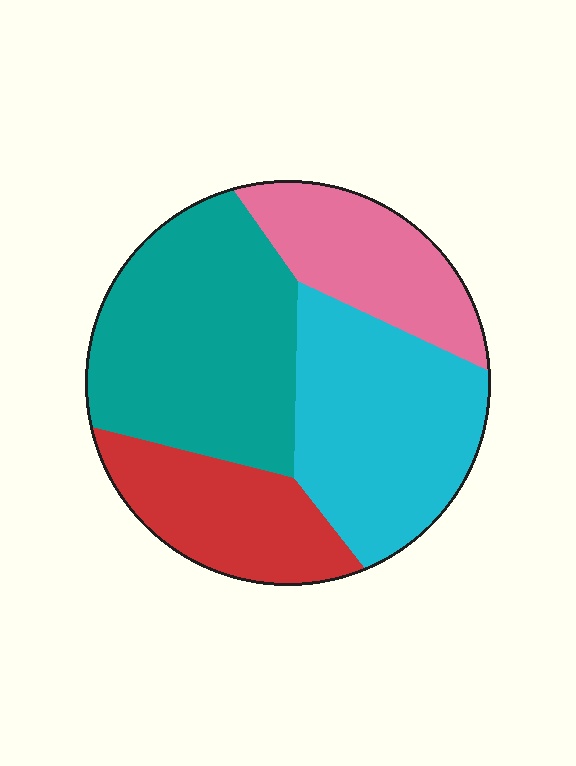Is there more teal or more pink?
Teal.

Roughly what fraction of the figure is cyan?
Cyan takes up about one third (1/3) of the figure.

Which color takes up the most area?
Teal, at roughly 35%.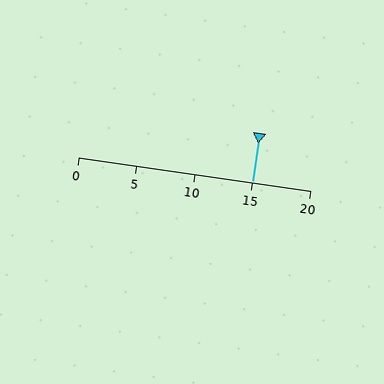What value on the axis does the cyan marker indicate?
The marker indicates approximately 15.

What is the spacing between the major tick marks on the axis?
The major ticks are spaced 5 apart.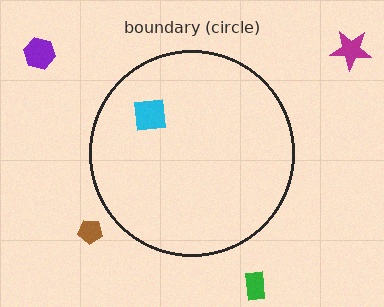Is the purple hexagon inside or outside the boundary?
Outside.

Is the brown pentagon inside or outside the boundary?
Outside.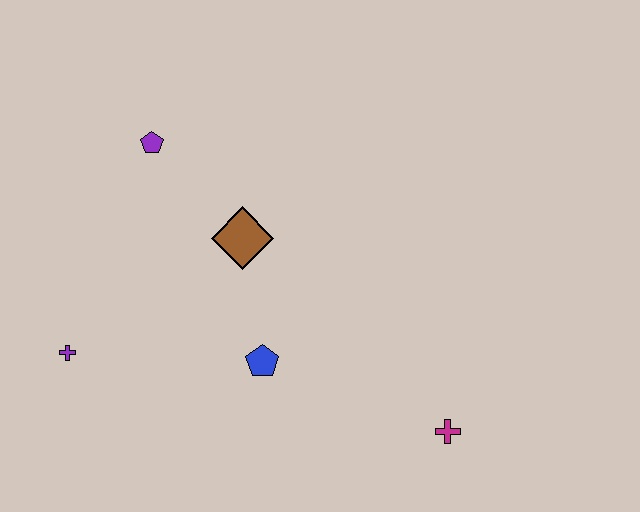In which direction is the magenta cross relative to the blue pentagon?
The magenta cross is to the right of the blue pentagon.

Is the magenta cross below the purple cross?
Yes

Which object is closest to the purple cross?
The blue pentagon is closest to the purple cross.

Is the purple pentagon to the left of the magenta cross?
Yes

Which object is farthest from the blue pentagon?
The purple pentagon is farthest from the blue pentagon.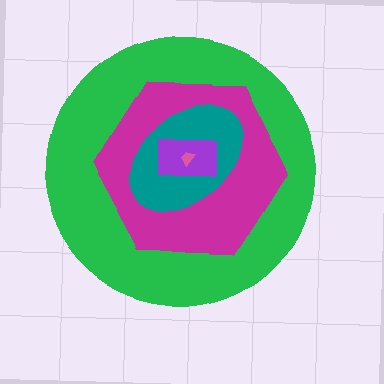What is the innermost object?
The pink trapezoid.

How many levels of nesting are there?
5.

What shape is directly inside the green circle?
The magenta hexagon.